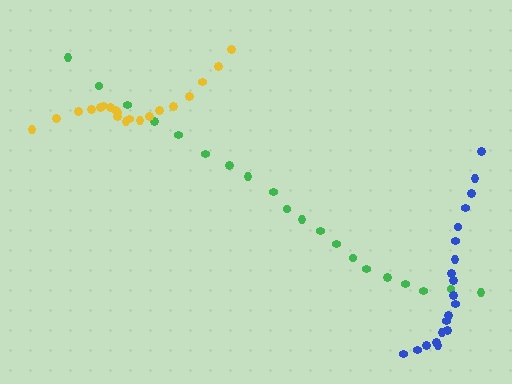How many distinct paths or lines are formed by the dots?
There are 3 distinct paths.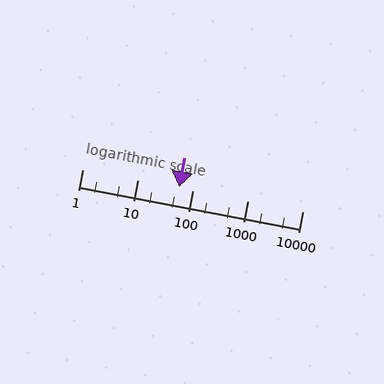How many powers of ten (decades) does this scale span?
The scale spans 4 decades, from 1 to 10000.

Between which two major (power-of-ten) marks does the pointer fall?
The pointer is between 10 and 100.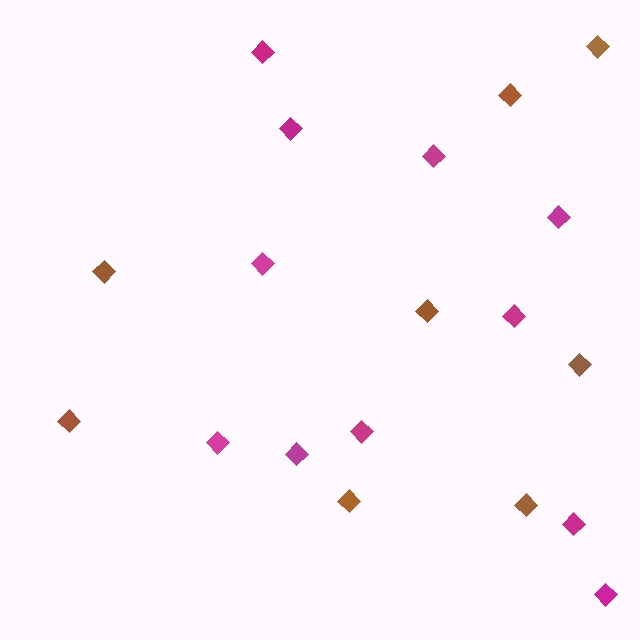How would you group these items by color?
There are 2 groups: one group of brown diamonds (8) and one group of magenta diamonds (11).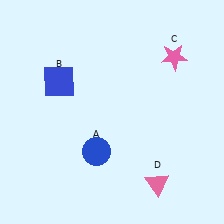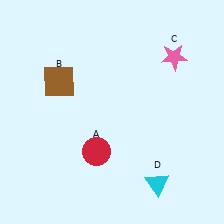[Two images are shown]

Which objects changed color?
A changed from blue to red. B changed from blue to brown. D changed from pink to cyan.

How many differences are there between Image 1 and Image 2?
There are 3 differences between the two images.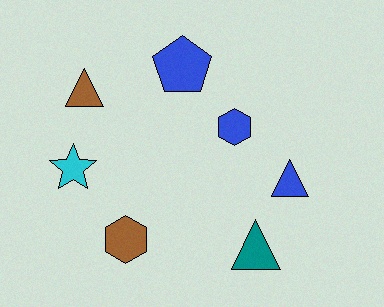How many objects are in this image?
There are 7 objects.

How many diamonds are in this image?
There are no diamonds.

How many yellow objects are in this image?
There are no yellow objects.